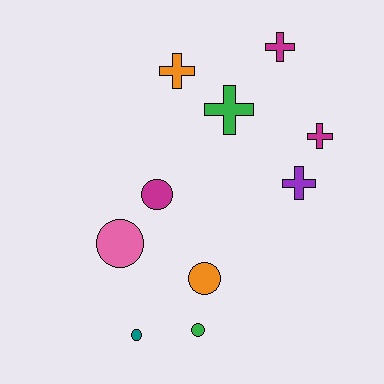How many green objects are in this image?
There are 2 green objects.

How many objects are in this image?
There are 10 objects.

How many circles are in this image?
There are 5 circles.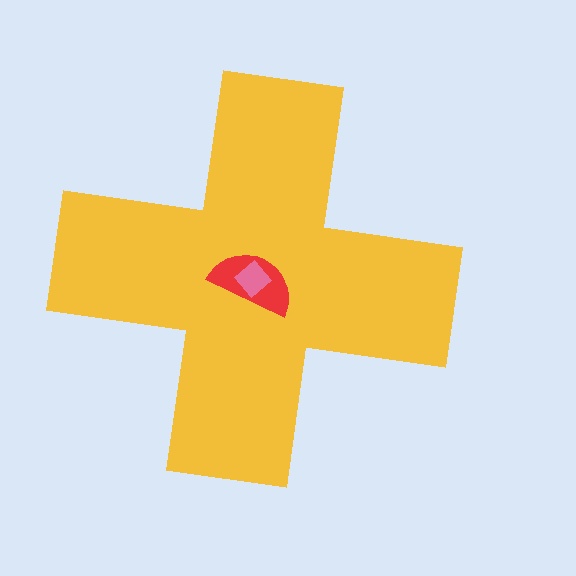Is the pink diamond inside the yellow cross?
Yes.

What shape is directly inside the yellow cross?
The red semicircle.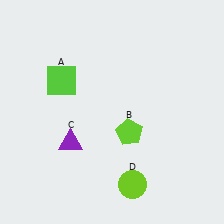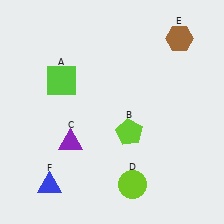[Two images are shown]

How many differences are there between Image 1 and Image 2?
There are 2 differences between the two images.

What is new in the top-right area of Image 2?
A brown hexagon (E) was added in the top-right area of Image 2.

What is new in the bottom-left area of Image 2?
A blue triangle (F) was added in the bottom-left area of Image 2.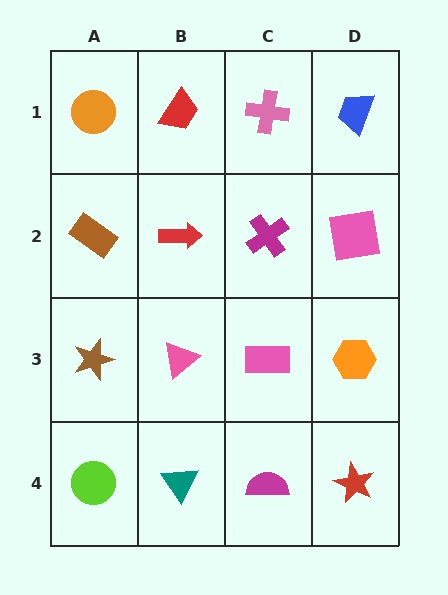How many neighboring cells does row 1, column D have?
2.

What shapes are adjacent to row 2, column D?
A blue trapezoid (row 1, column D), an orange hexagon (row 3, column D), a magenta cross (row 2, column C).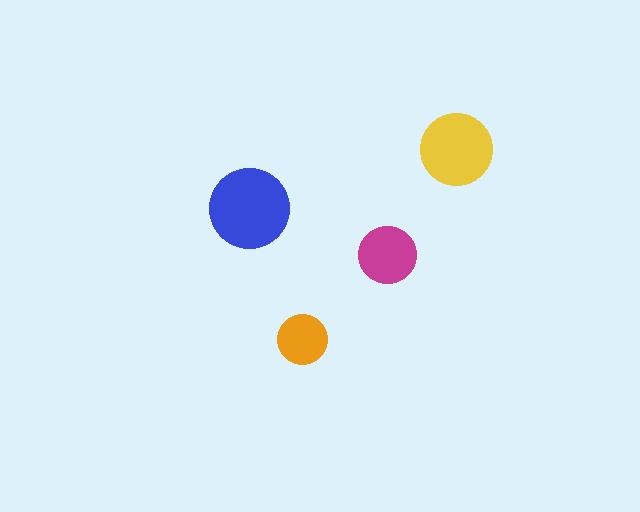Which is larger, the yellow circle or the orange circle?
The yellow one.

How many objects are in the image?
There are 4 objects in the image.